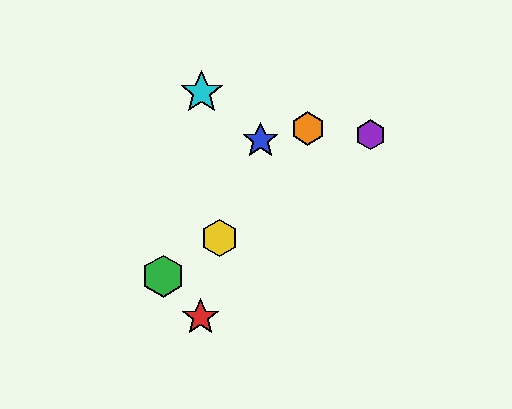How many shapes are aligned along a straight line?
3 shapes (the green hexagon, the yellow hexagon, the purple hexagon) are aligned along a straight line.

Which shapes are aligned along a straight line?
The green hexagon, the yellow hexagon, the purple hexagon are aligned along a straight line.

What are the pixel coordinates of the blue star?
The blue star is at (261, 140).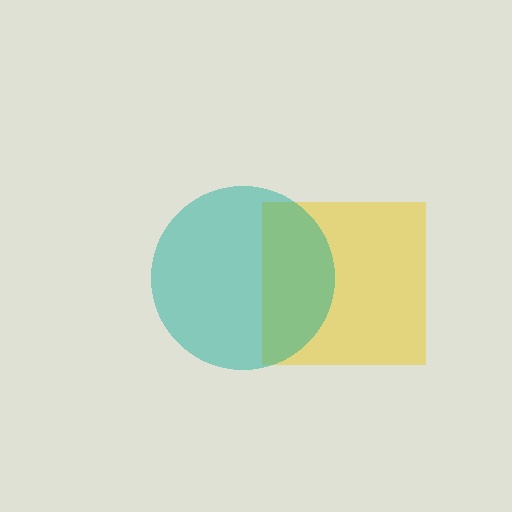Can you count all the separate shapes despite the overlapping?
Yes, there are 2 separate shapes.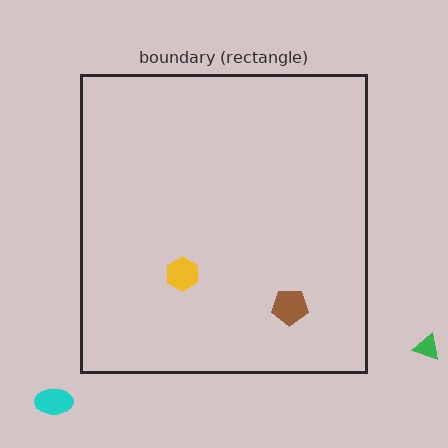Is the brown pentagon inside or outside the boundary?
Inside.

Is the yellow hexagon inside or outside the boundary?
Inside.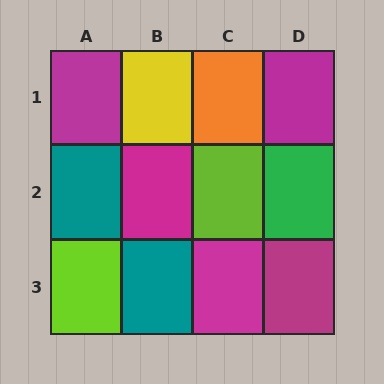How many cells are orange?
1 cell is orange.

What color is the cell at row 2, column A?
Teal.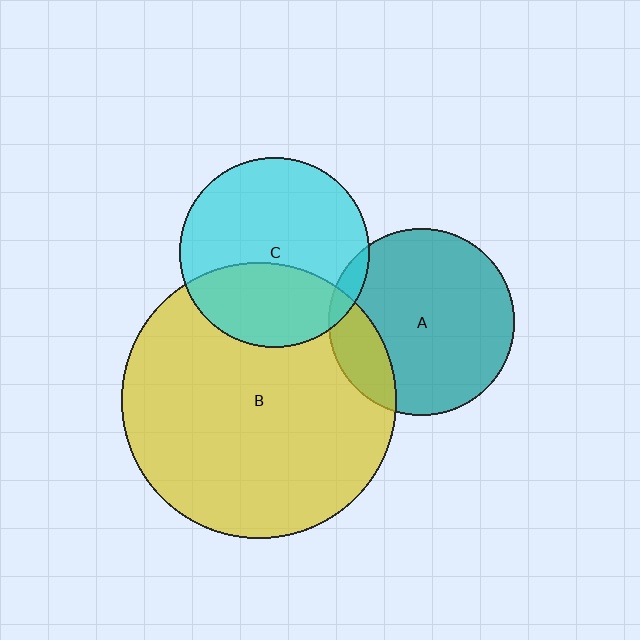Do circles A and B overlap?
Yes.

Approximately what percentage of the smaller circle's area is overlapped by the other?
Approximately 20%.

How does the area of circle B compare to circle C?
Approximately 2.1 times.